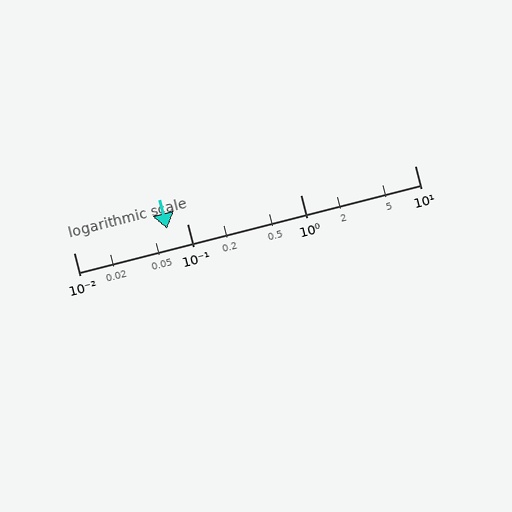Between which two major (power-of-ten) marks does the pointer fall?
The pointer is between 0.01 and 0.1.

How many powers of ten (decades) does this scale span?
The scale spans 3 decades, from 0.01 to 10.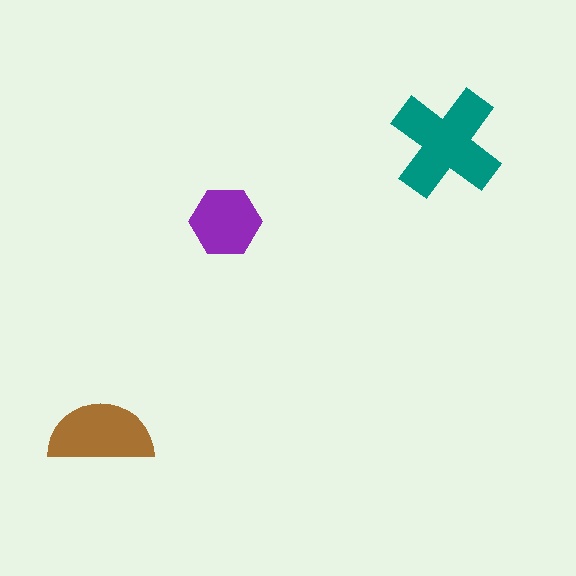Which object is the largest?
The teal cross.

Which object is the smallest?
The purple hexagon.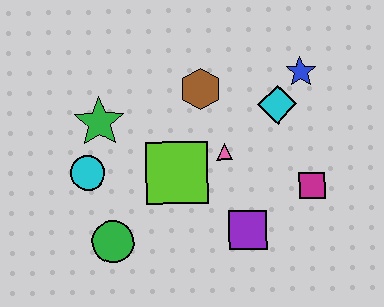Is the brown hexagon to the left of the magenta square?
Yes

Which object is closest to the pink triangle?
The lime square is closest to the pink triangle.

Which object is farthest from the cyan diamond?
The green circle is farthest from the cyan diamond.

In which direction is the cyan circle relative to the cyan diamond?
The cyan circle is to the left of the cyan diamond.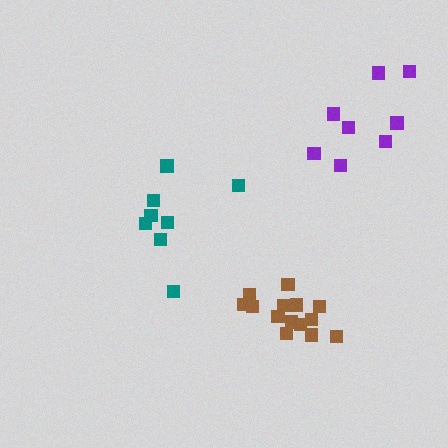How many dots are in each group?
Group 1: 8 dots, Group 2: 8 dots, Group 3: 14 dots (30 total).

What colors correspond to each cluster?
The clusters are colored: teal, purple, brown.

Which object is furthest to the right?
The purple cluster is rightmost.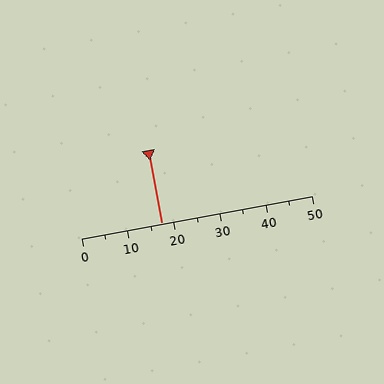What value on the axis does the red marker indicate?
The marker indicates approximately 17.5.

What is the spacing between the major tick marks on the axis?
The major ticks are spaced 10 apart.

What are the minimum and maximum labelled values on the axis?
The axis runs from 0 to 50.